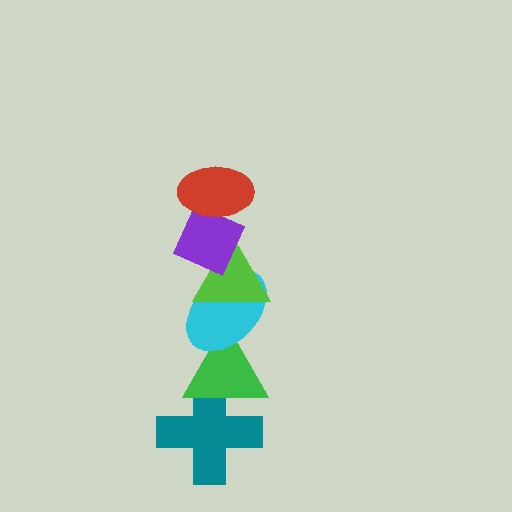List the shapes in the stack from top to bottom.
From top to bottom: the red ellipse, the purple diamond, the lime triangle, the cyan ellipse, the green triangle, the teal cross.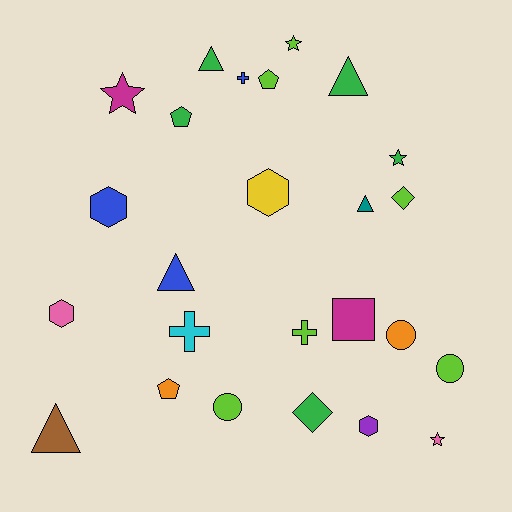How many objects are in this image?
There are 25 objects.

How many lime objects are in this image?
There are 6 lime objects.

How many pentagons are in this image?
There are 3 pentagons.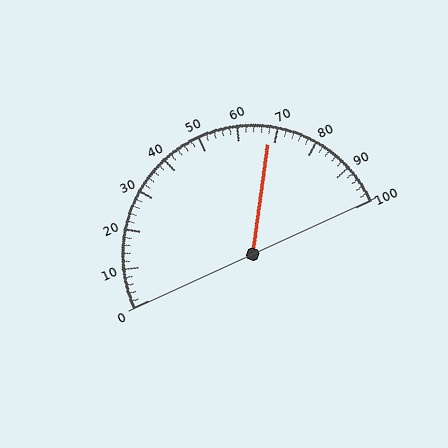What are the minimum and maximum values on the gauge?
The gauge ranges from 0 to 100.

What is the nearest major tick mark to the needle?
The nearest major tick mark is 70.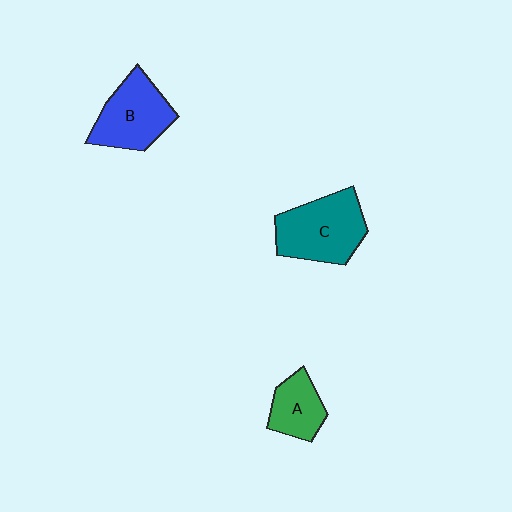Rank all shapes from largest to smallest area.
From largest to smallest: C (teal), B (blue), A (green).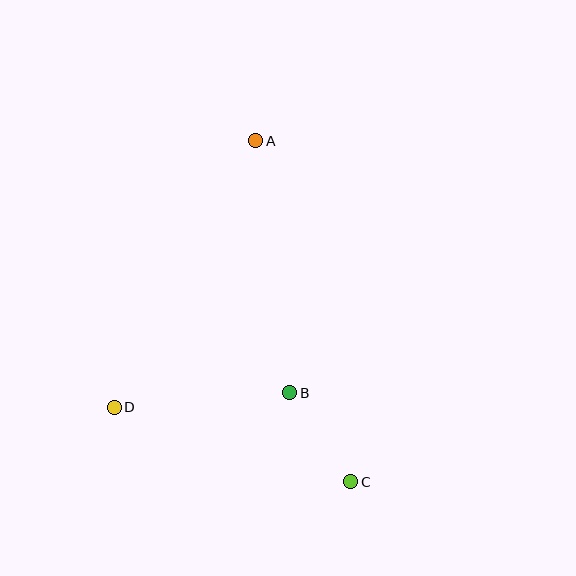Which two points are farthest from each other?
Points A and C are farthest from each other.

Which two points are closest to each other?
Points B and C are closest to each other.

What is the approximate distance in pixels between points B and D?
The distance between B and D is approximately 176 pixels.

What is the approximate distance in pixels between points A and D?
The distance between A and D is approximately 302 pixels.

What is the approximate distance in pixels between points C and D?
The distance between C and D is approximately 248 pixels.